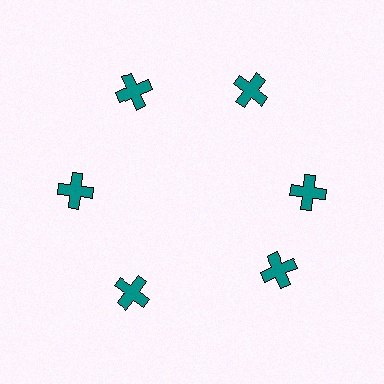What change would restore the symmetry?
The symmetry would be restored by rotating it back into even spacing with its neighbors so that all 6 crosses sit at equal angles and equal distance from the center.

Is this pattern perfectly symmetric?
No. The 6 teal crosses are arranged in a ring, but one element near the 5 o'clock position is rotated out of alignment along the ring, breaking the 6-fold rotational symmetry.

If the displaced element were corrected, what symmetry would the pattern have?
It would have 6-fold rotational symmetry — the pattern would map onto itself every 60 degrees.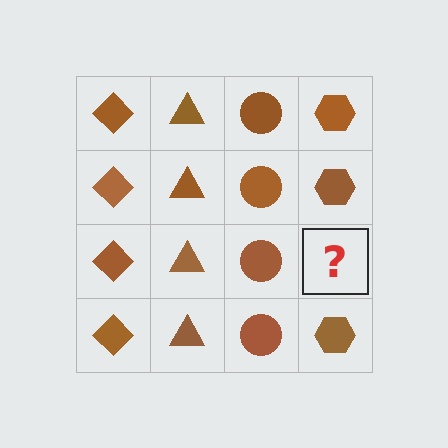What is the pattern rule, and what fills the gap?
The rule is that each column has a consistent shape. The gap should be filled with a brown hexagon.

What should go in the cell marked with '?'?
The missing cell should contain a brown hexagon.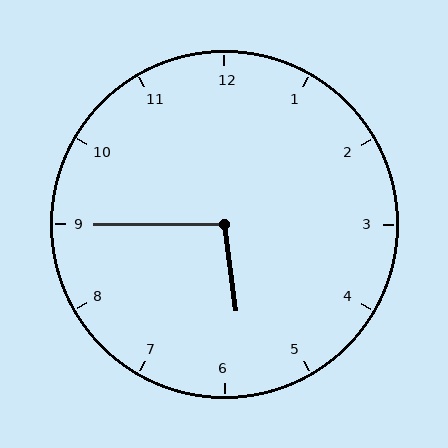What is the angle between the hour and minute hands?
Approximately 98 degrees.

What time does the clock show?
5:45.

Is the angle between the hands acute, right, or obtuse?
It is obtuse.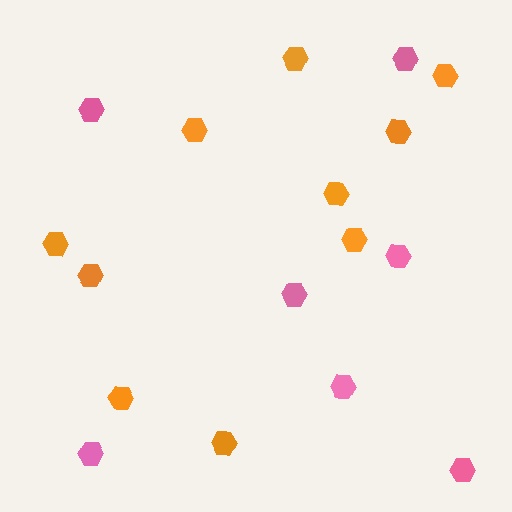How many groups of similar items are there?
There are 2 groups: one group of orange hexagons (10) and one group of pink hexagons (7).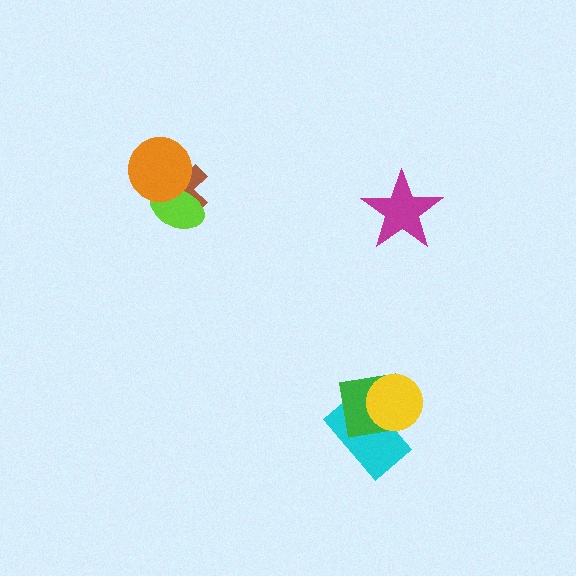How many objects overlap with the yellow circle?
2 objects overlap with the yellow circle.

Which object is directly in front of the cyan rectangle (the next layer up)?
The green square is directly in front of the cyan rectangle.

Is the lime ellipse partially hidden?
Yes, it is partially covered by another shape.